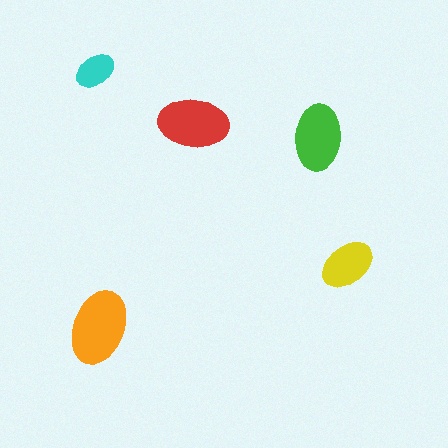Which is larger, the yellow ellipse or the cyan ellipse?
The yellow one.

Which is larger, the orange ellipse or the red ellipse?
The orange one.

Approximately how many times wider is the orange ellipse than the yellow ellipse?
About 1.5 times wider.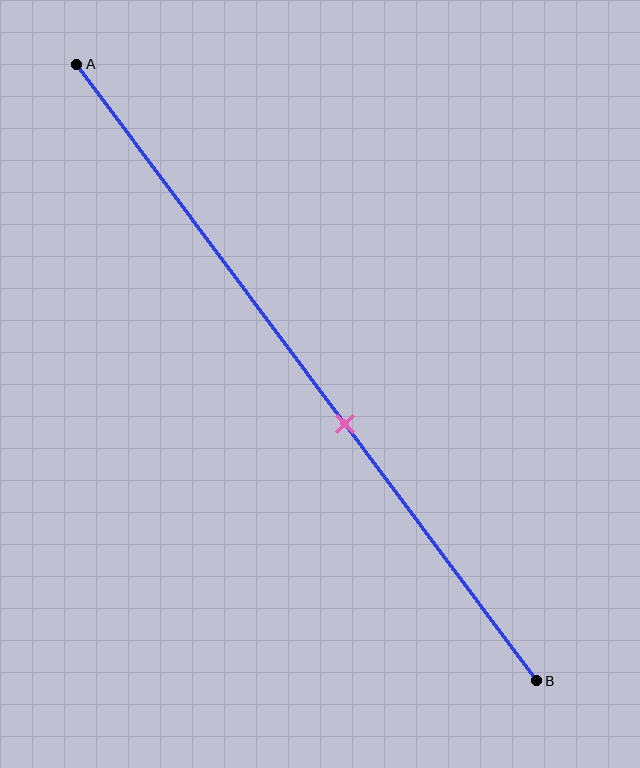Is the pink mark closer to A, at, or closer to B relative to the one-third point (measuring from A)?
The pink mark is closer to point B than the one-third point of segment AB.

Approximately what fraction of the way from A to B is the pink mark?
The pink mark is approximately 60% of the way from A to B.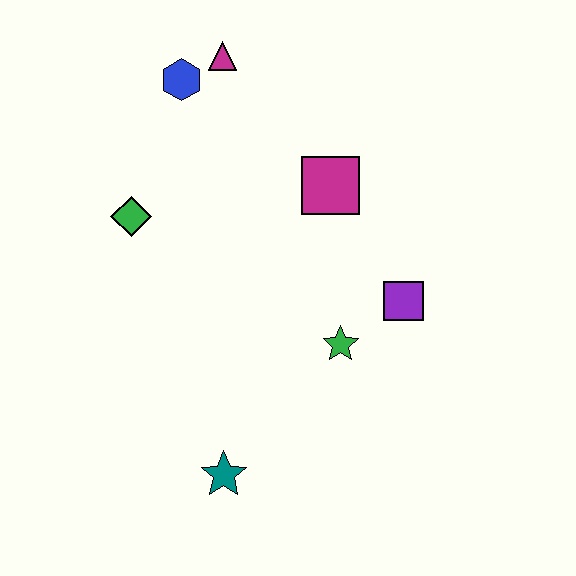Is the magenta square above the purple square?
Yes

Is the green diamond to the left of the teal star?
Yes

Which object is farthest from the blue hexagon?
The teal star is farthest from the blue hexagon.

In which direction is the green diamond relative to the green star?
The green diamond is to the left of the green star.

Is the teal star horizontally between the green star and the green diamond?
Yes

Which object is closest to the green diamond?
The blue hexagon is closest to the green diamond.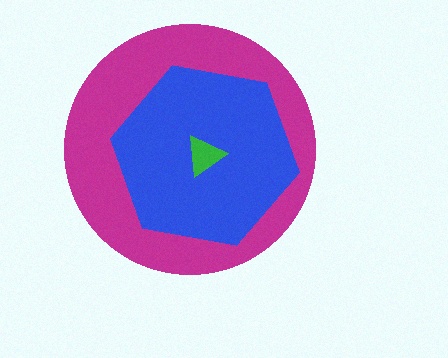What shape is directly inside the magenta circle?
The blue hexagon.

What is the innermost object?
The green triangle.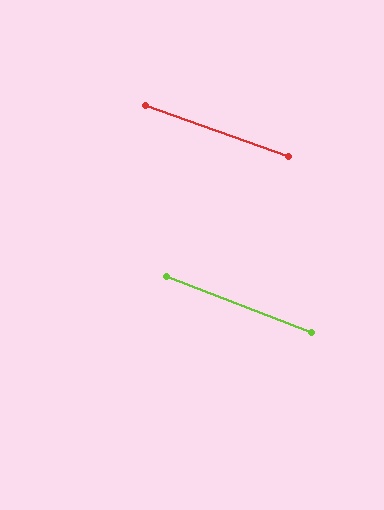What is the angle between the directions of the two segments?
Approximately 2 degrees.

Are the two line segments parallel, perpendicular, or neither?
Parallel — their directions differ by only 1.7°.